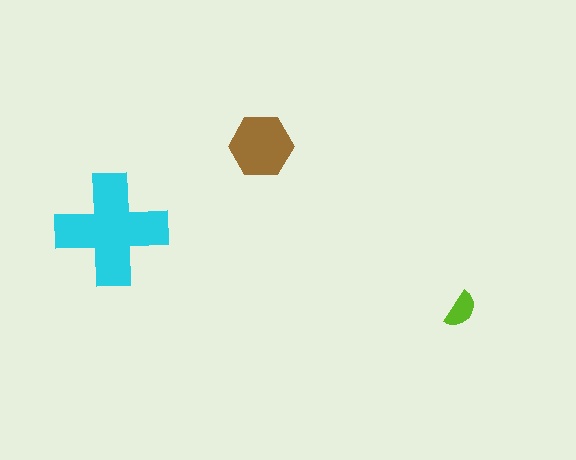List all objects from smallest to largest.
The lime semicircle, the brown hexagon, the cyan cross.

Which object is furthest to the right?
The lime semicircle is rightmost.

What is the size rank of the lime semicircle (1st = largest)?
3rd.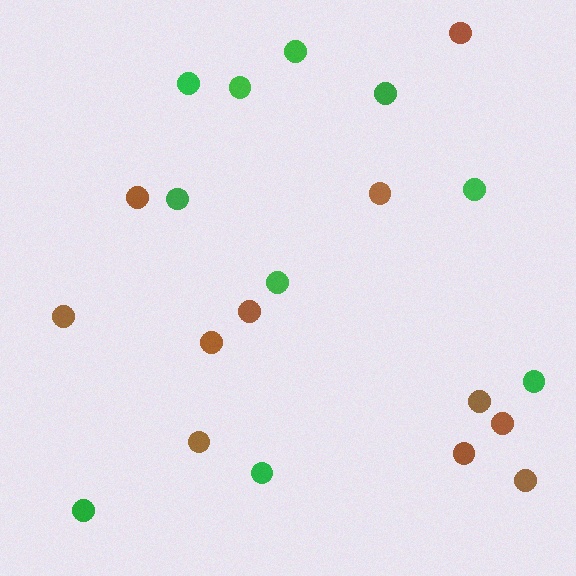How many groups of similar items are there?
There are 2 groups: one group of brown circles (11) and one group of green circles (10).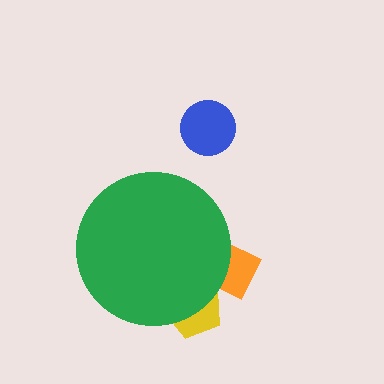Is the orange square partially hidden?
Yes, the orange square is partially hidden behind the green circle.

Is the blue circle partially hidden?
No, the blue circle is fully visible.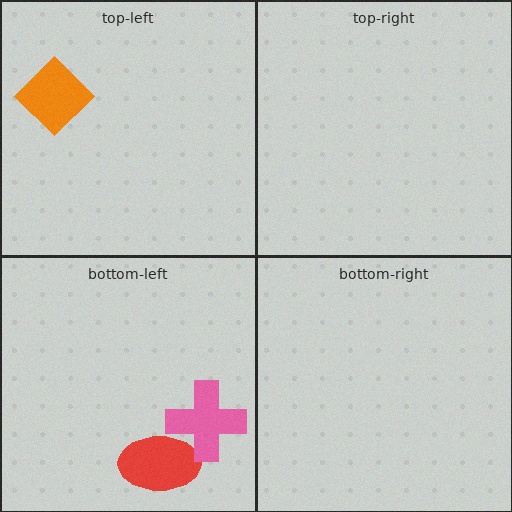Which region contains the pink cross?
The bottom-left region.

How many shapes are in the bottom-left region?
2.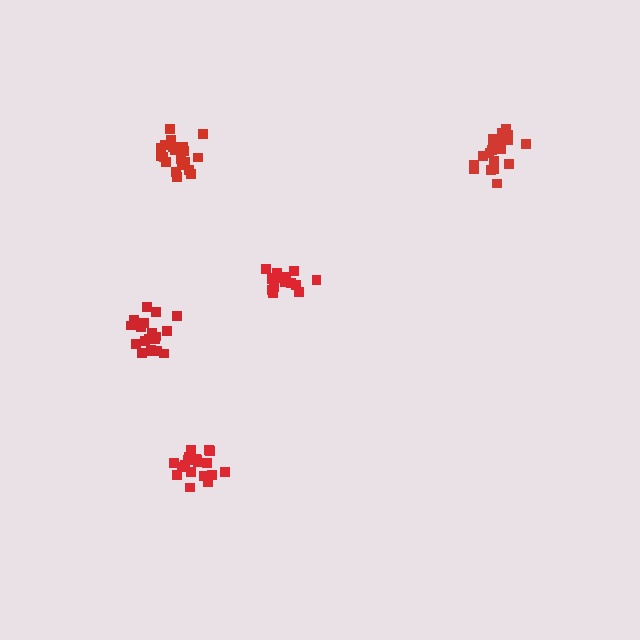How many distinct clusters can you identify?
There are 5 distinct clusters.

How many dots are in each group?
Group 1: 19 dots, Group 2: 19 dots, Group 3: 21 dots, Group 4: 19 dots, Group 5: 16 dots (94 total).